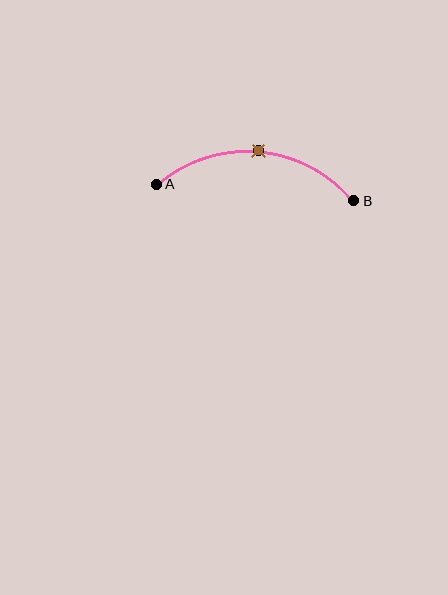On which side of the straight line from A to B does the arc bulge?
The arc bulges above the straight line connecting A and B.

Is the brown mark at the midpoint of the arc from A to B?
Yes. The brown mark lies on the arc at equal arc-length from both A and B — it is the arc midpoint.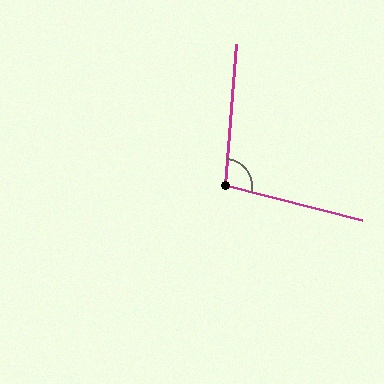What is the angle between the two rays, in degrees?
Approximately 99 degrees.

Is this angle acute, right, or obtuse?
It is obtuse.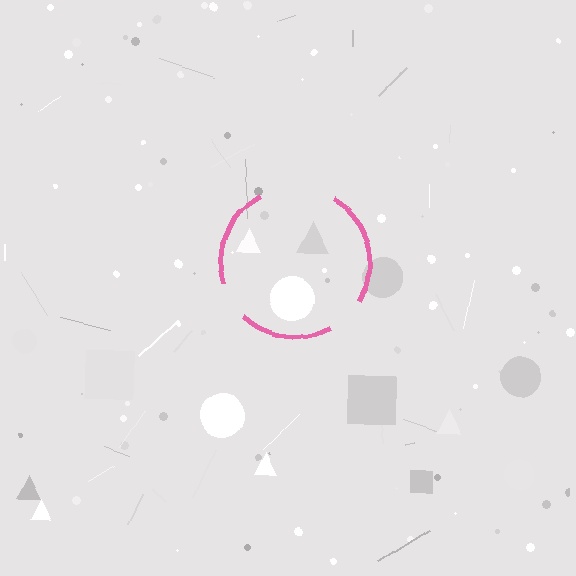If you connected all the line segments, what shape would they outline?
They would outline a circle.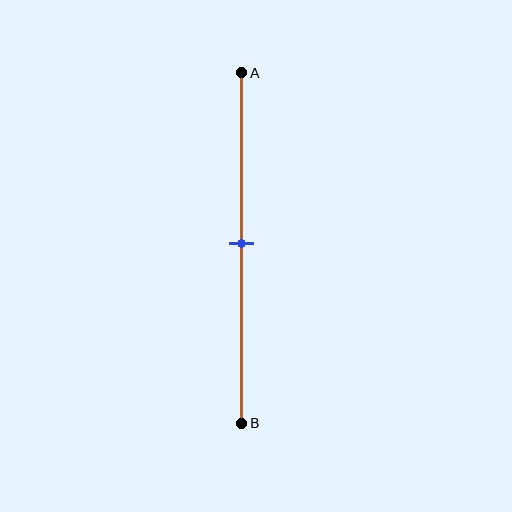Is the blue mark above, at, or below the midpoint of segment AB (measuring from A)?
The blue mark is approximately at the midpoint of segment AB.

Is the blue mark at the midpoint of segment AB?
Yes, the mark is approximately at the midpoint.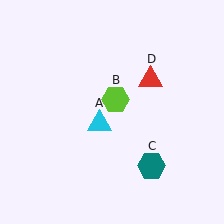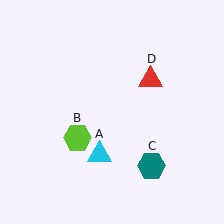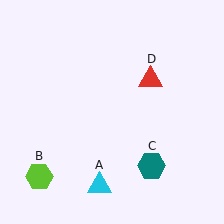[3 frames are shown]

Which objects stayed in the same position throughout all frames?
Teal hexagon (object C) and red triangle (object D) remained stationary.